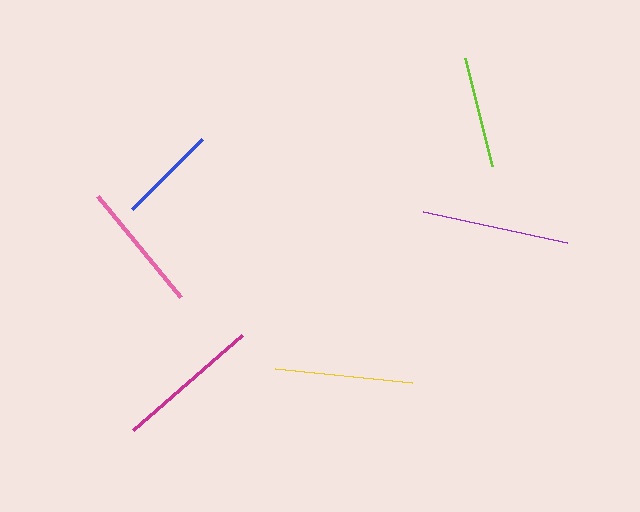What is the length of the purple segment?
The purple segment is approximately 147 pixels long.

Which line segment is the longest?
The purple line is the longest at approximately 147 pixels.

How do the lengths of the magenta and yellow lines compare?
The magenta and yellow lines are approximately the same length.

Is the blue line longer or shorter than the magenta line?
The magenta line is longer than the blue line.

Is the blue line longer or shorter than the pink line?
The pink line is longer than the blue line.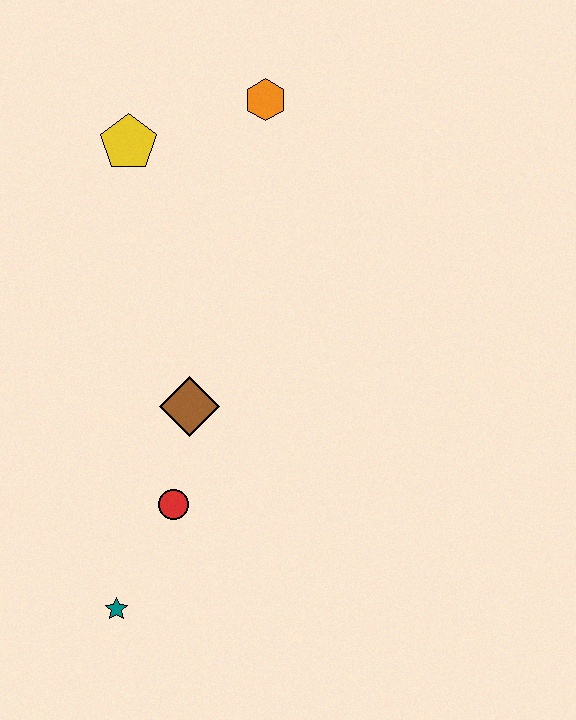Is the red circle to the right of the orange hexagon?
No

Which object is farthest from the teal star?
The orange hexagon is farthest from the teal star.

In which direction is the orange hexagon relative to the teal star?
The orange hexagon is above the teal star.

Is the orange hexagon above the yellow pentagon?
Yes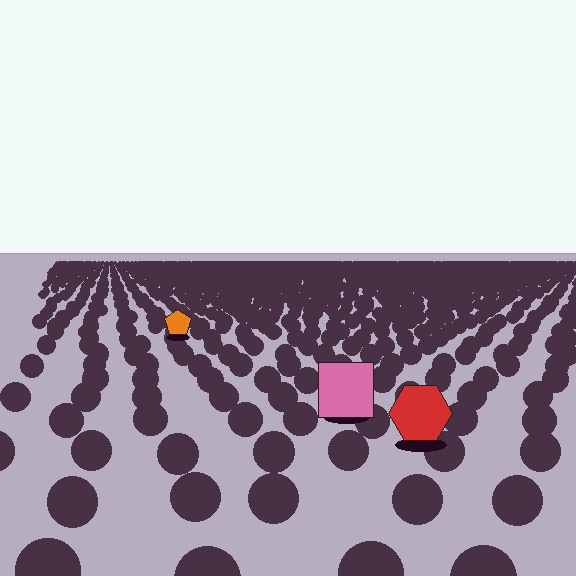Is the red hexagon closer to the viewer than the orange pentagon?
Yes. The red hexagon is closer — you can tell from the texture gradient: the ground texture is coarser near it.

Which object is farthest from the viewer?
The orange pentagon is farthest from the viewer. It appears smaller and the ground texture around it is denser.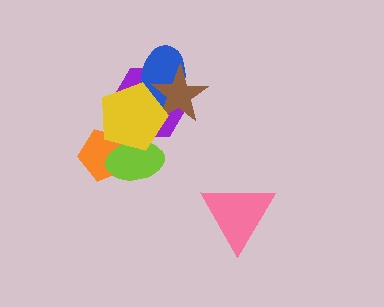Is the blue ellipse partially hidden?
Yes, it is partially covered by another shape.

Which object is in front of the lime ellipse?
The yellow pentagon is in front of the lime ellipse.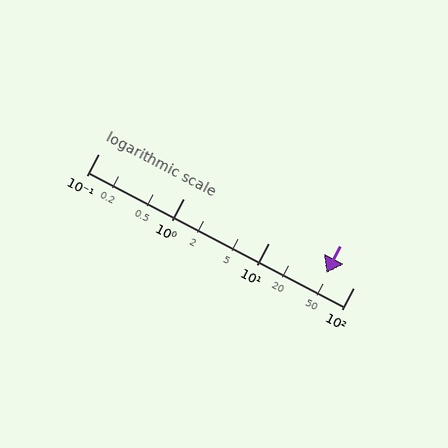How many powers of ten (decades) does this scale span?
The scale spans 3 decades, from 0.1 to 100.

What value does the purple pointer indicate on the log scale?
The pointer indicates approximately 48.